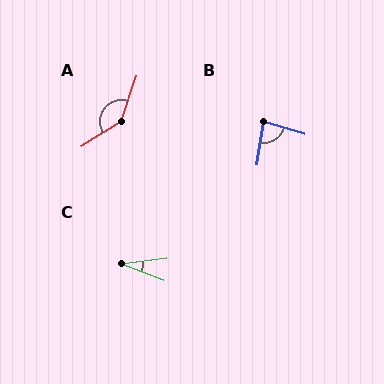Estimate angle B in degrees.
Approximately 81 degrees.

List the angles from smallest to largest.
C (29°), B (81°), A (141°).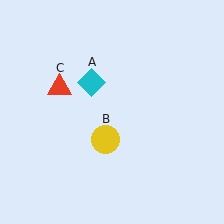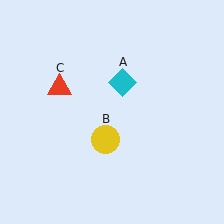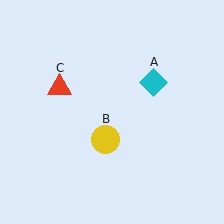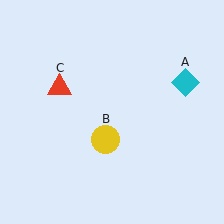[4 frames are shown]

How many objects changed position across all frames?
1 object changed position: cyan diamond (object A).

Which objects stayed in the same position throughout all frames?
Yellow circle (object B) and red triangle (object C) remained stationary.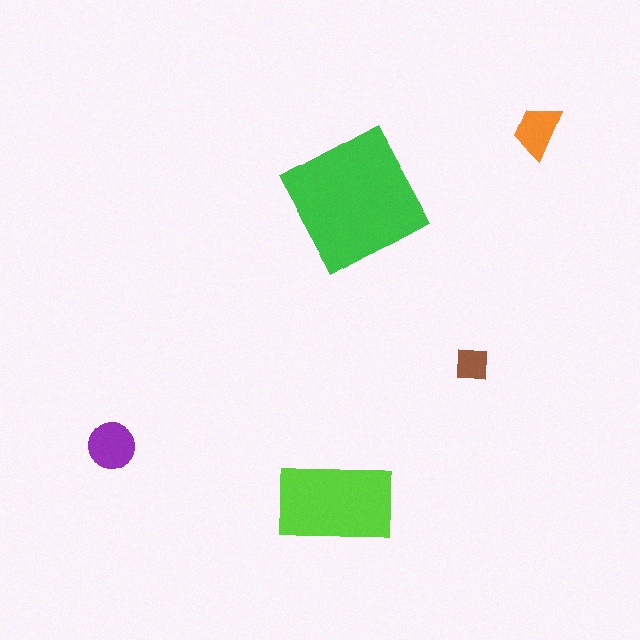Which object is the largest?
The green square.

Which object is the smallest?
The brown square.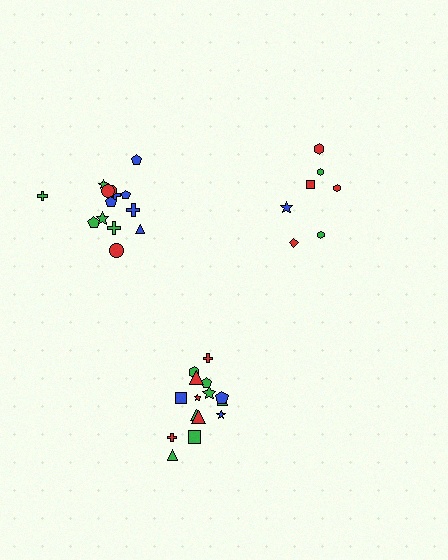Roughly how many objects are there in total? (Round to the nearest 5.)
Roughly 35 objects in total.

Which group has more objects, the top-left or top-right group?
The top-left group.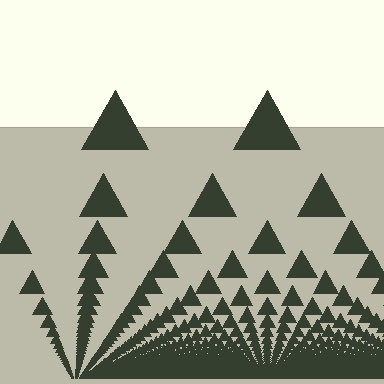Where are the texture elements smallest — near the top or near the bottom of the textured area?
Near the bottom.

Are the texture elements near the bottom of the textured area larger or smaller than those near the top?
Smaller. The gradient is inverted — elements near the bottom are smaller and denser.